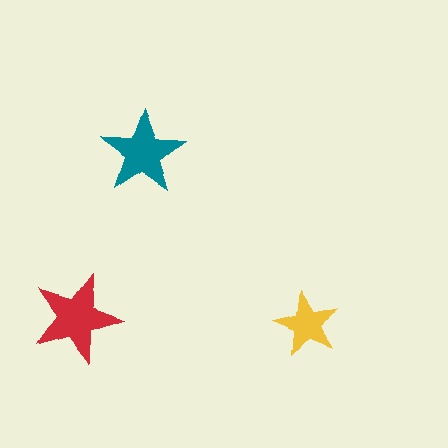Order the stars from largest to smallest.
the red one, the teal one, the yellow one.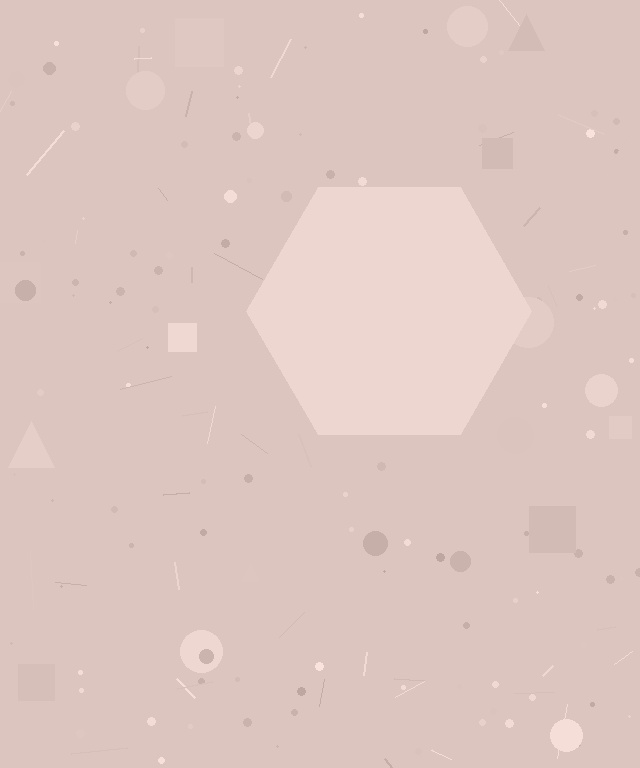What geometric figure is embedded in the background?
A hexagon is embedded in the background.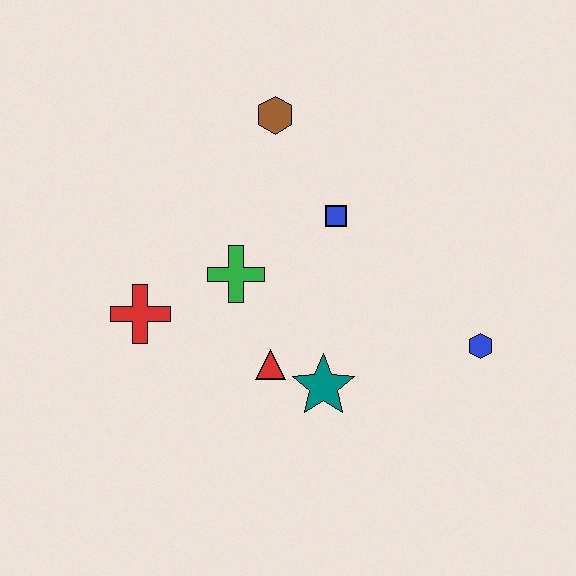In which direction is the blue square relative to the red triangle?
The blue square is above the red triangle.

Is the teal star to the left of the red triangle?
No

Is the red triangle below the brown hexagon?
Yes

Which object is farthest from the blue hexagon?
The red cross is farthest from the blue hexagon.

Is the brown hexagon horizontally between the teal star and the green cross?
Yes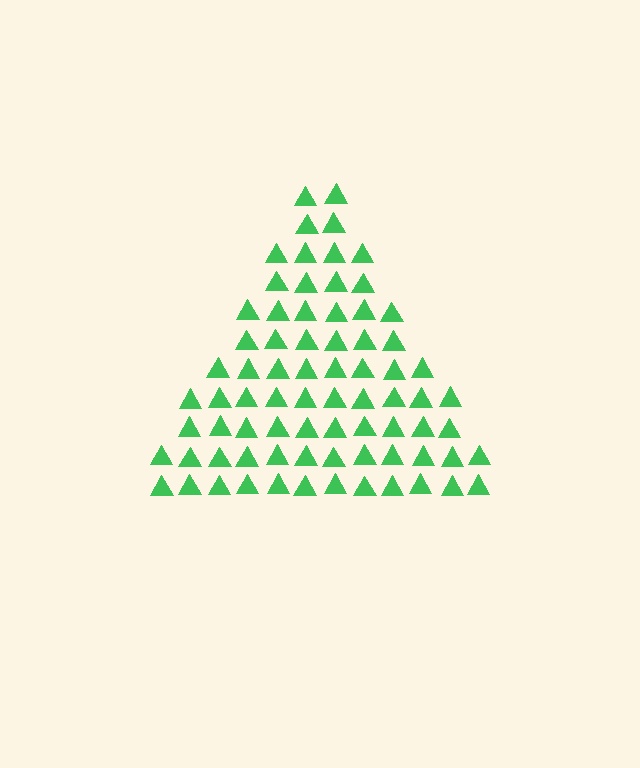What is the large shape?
The large shape is a triangle.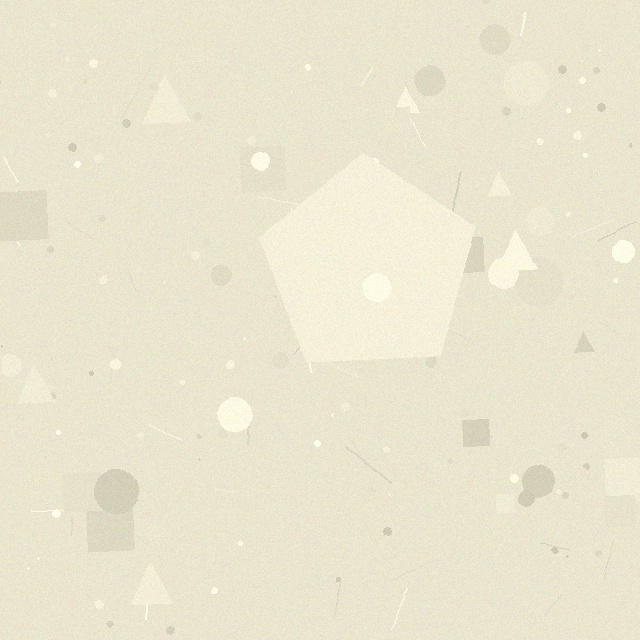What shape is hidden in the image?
A pentagon is hidden in the image.